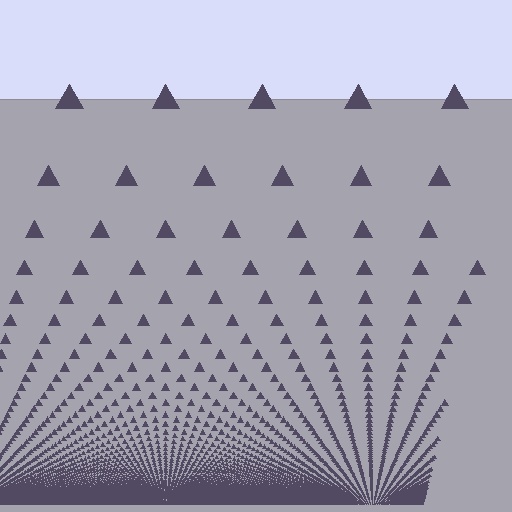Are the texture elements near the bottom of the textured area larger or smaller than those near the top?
Smaller. The gradient is inverted — elements near the bottom are smaller and denser.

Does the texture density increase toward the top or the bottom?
Density increases toward the bottom.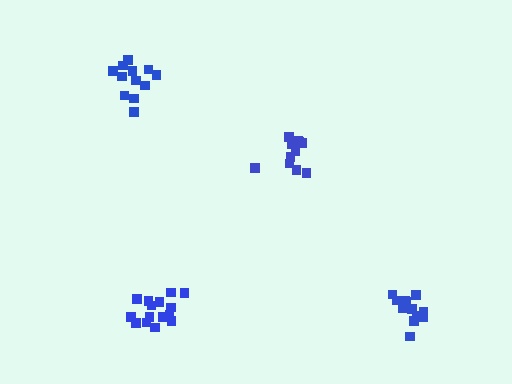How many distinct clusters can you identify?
There are 4 distinct clusters.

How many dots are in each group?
Group 1: 16 dots, Group 2: 13 dots, Group 3: 12 dots, Group 4: 12 dots (53 total).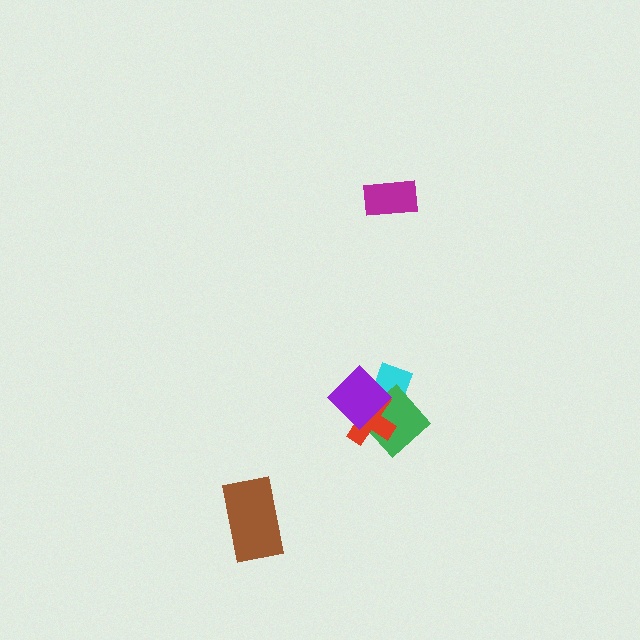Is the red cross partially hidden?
Yes, it is partially covered by another shape.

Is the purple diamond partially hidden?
No, no other shape covers it.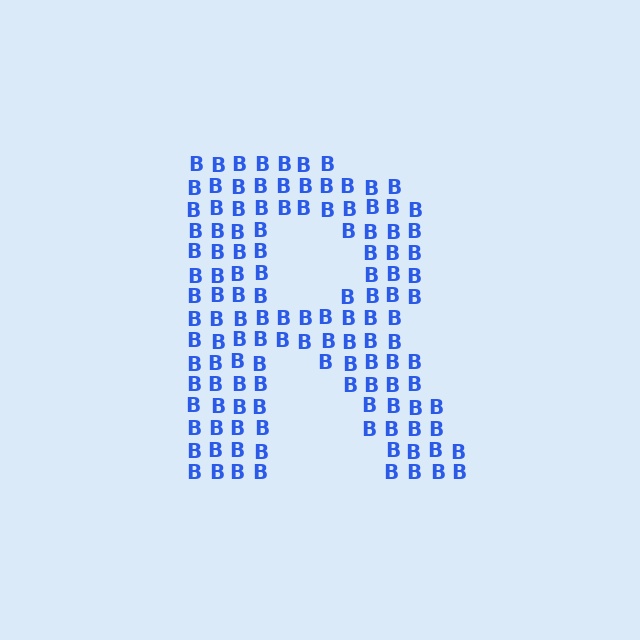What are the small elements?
The small elements are letter B's.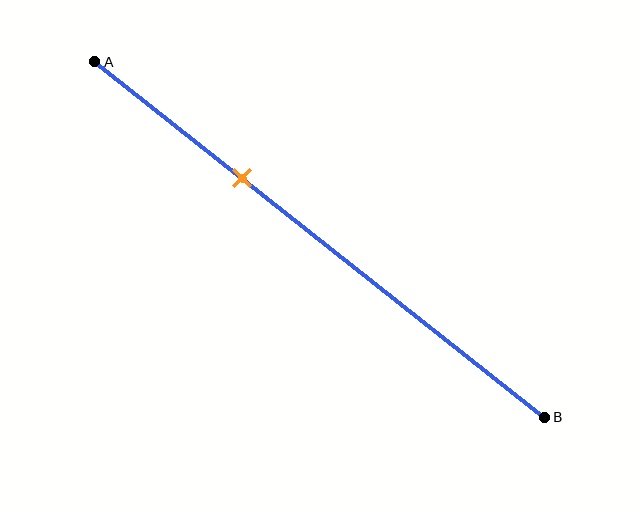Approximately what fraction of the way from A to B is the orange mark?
The orange mark is approximately 35% of the way from A to B.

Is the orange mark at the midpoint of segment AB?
No, the mark is at about 35% from A, not at the 50% midpoint.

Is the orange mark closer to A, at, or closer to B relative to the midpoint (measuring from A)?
The orange mark is closer to point A than the midpoint of segment AB.